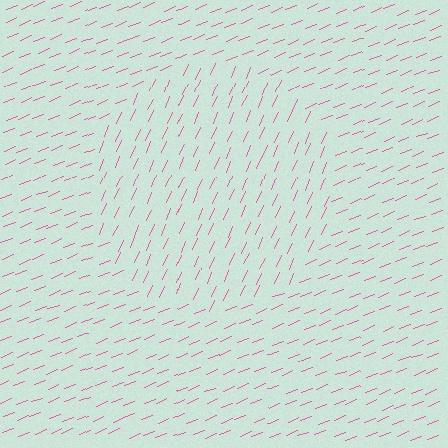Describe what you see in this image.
The image is filled with small pink line segments. A circle region in the image has lines oriented differently from the surrounding lines, creating a visible texture boundary.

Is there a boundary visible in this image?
Yes, there is a texture boundary formed by a change in line orientation.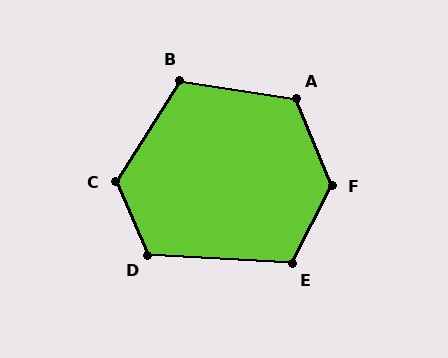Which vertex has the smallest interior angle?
B, at approximately 113 degrees.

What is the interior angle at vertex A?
Approximately 121 degrees (obtuse).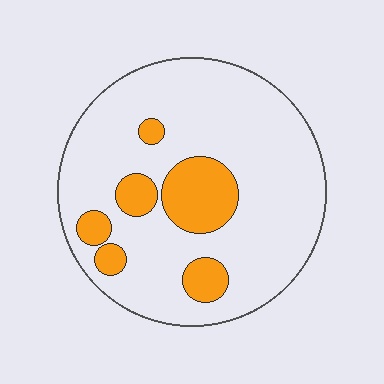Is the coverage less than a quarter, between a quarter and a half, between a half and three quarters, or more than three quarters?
Less than a quarter.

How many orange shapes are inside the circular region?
6.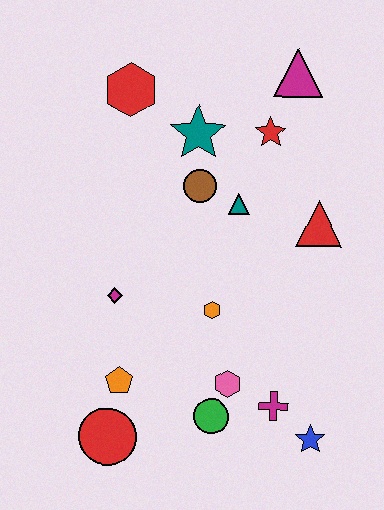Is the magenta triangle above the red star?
Yes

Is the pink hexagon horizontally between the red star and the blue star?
No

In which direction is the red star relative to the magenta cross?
The red star is above the magenta cross.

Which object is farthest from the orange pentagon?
The magenta triangle is farthest from the orange pentagon.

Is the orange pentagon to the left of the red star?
Yes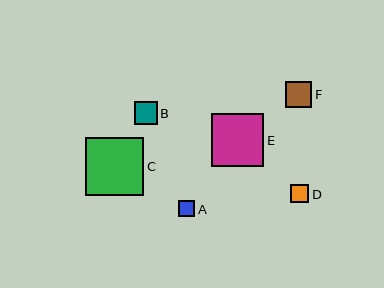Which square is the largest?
Square C is the largest with a size of approximately 58 pixels.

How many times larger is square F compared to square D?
Square F is approximately 1.5 times the size of square D.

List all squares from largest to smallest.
From largest to smallest: C, E, F, B, D, A.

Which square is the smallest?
Square A is the smallest with a size of approximately 16 pixels.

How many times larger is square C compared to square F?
Square C is approximately 2.2 times the size of square F.